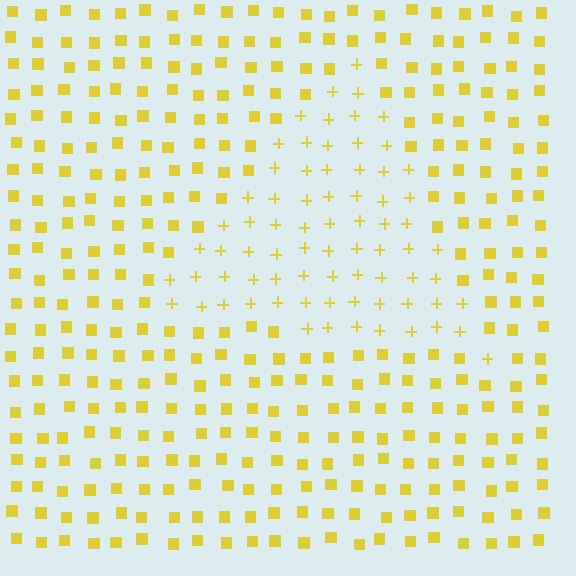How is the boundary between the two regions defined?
The boundary is defined by a change in element shape: plus signs inside vs. squares outside. All elements share the same color and spacing.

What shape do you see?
I see a triangle.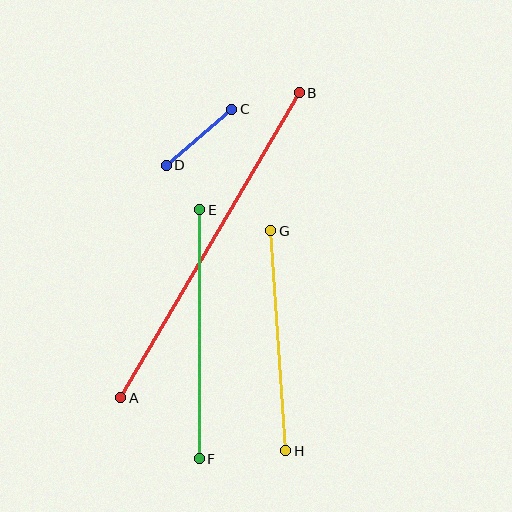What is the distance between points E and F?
The distance is approximately 249 pixels.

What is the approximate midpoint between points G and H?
The midpoint is at approximately (278, 341) pixels.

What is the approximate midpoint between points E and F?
The midpoint is at approximately (200, 334) pixels.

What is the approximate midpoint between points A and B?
The midpoint is at approximately (210, 245) pixels.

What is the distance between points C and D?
The distance is approximately 86 pixels.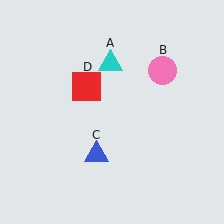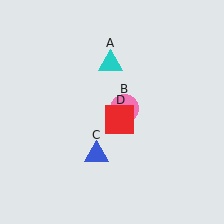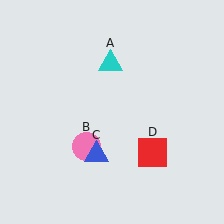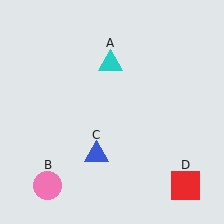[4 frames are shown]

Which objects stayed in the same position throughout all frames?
Cyan triangle (object A) and blue triangle (object C) remained stationary.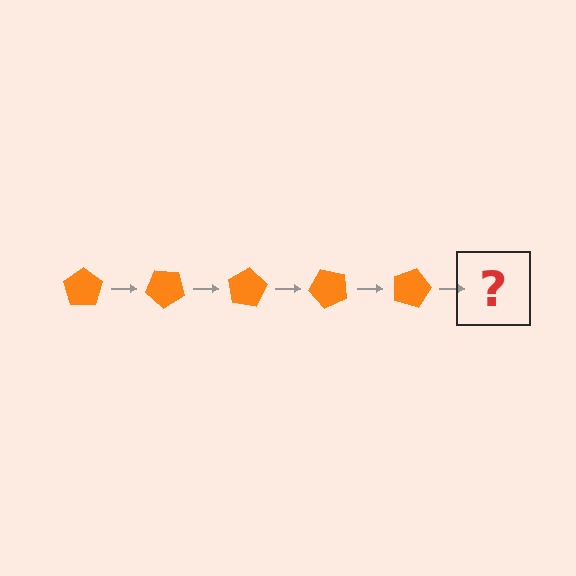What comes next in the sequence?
The next element should be an orange pentagon rotated 200 degrees.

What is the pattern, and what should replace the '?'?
The pattern is that the pentagon rotates 40 degrees each step. The '?' should be an orange pentagon rotated 200 degrees.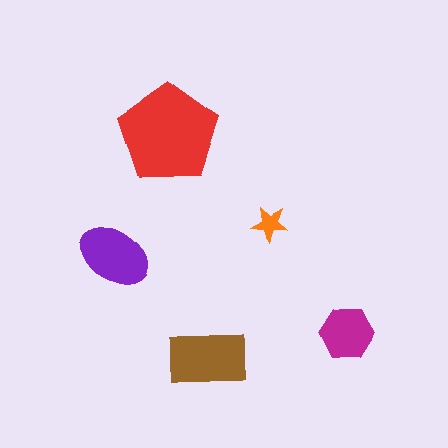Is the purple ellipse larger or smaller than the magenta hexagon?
Larger.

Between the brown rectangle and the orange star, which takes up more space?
The brown rectangle.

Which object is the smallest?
The orange star.